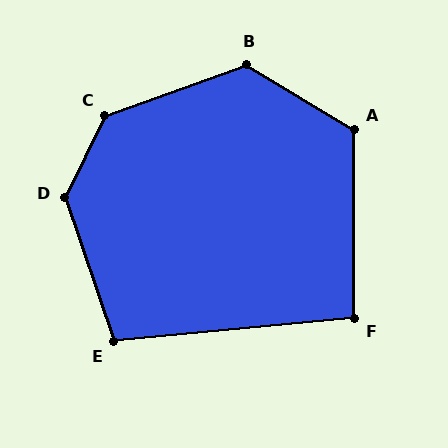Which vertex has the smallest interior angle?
F, at approximately 95 degrees.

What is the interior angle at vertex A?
Approximately 121 degrees (obtuse).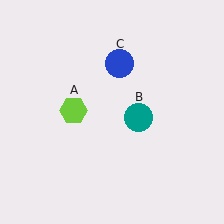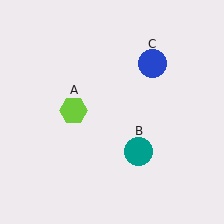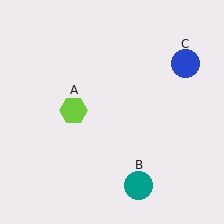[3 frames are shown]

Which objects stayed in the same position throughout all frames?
Lime hexagon (object A) remained stationary.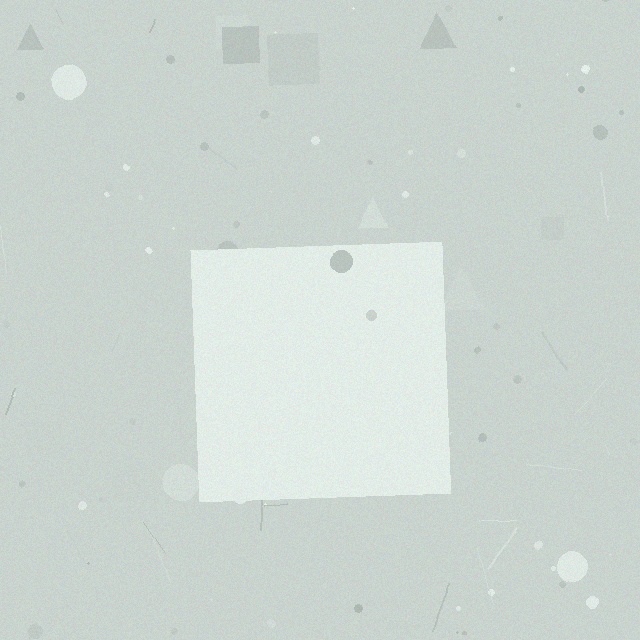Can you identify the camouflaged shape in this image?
The camouflaged shape is a square.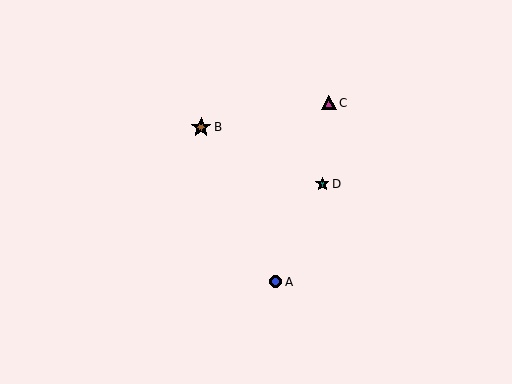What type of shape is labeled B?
Shape B is a brown star.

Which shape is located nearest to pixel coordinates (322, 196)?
The teal star (labeled D) at (322, 184) is nearest to that location.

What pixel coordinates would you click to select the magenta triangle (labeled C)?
Click at (329, 103) to select the magenta triangle C.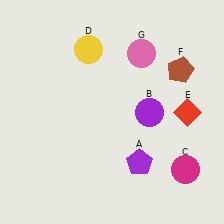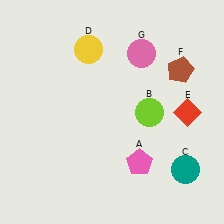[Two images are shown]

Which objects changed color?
A changed from purple to pink. B changed from purple to lime. C changed from magenta to teal.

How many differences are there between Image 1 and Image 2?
There are 3 differences between the two images.